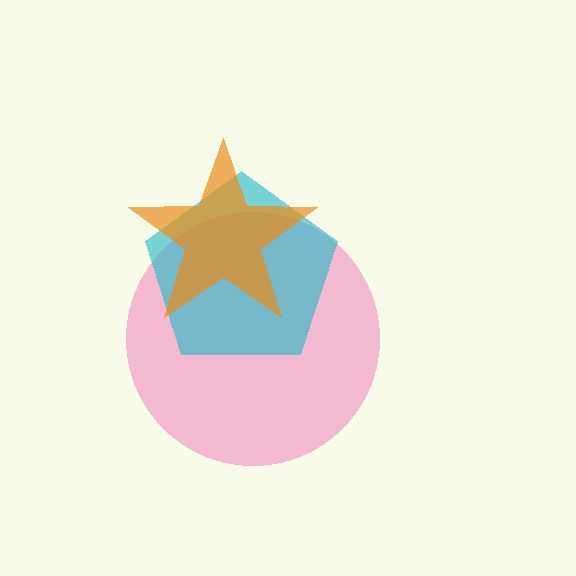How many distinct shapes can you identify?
There are 3 distinct shapes: a pink circle, a cyan pentagon, an orange star.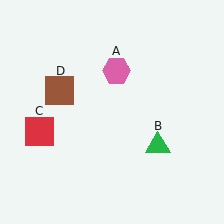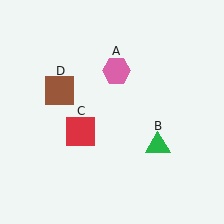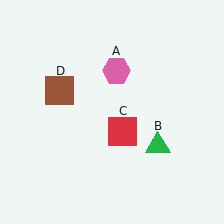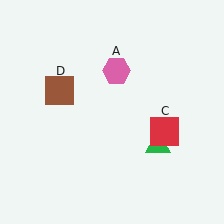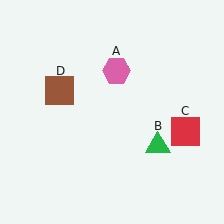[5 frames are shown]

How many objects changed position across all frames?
1 object changed position: red square (object C).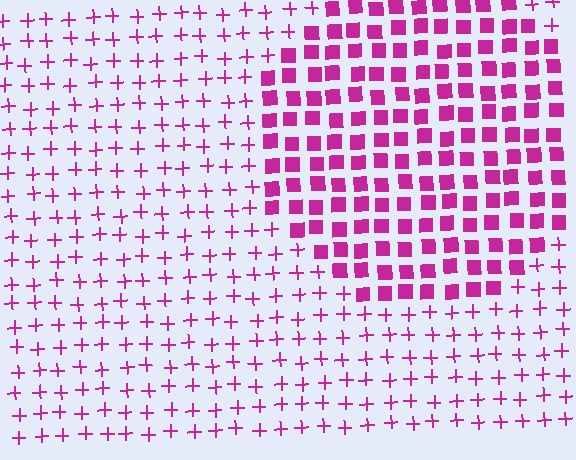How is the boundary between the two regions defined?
The boundary is defined by a change in element shape: squares inside vs. plus signs outside. All elements share the same color and spacing.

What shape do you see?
I see a circle.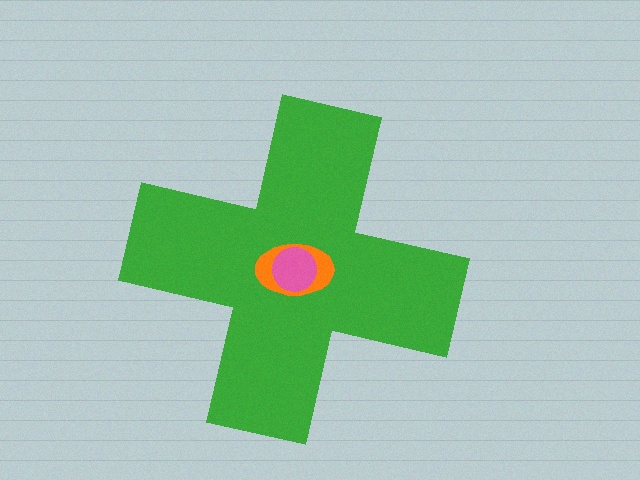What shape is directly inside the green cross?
The orange ellipse.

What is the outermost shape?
The green cross.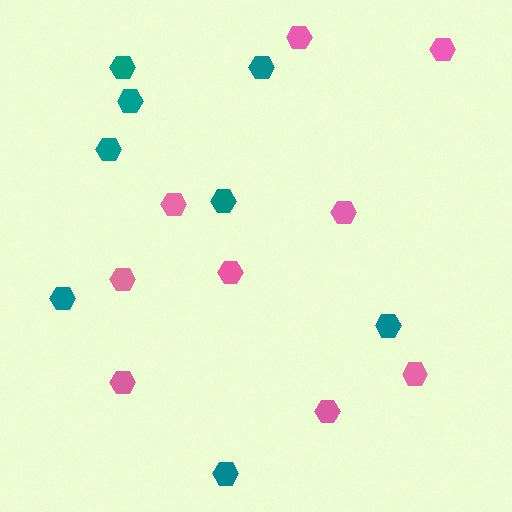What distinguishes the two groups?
There are 2 groups: one group of pink hexagons (9) and one group of teal hexagons (8).